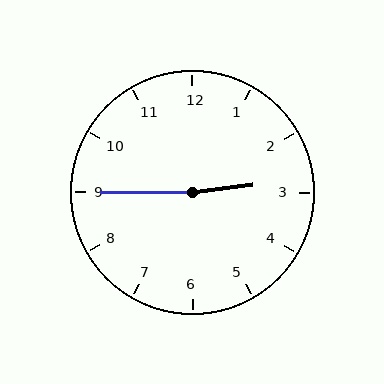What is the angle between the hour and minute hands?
Approximately 172 degrees.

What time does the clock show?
2:45.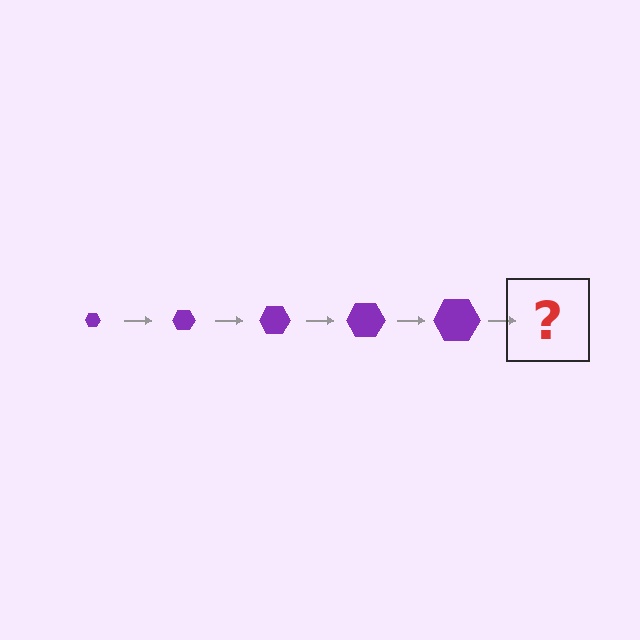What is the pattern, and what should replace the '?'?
The pattern is that the hexagon gets progressively larger each step. The '?' should be a purple hexagon, larger than the previous one.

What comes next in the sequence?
The next element should be a purple hexagon, larger than the previous one.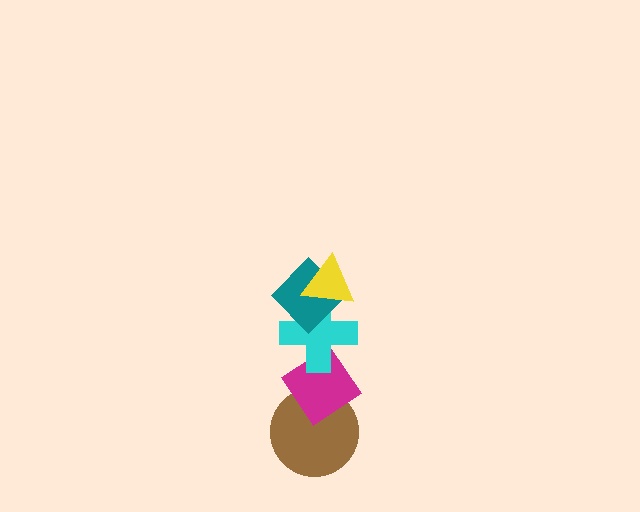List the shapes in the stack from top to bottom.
From top to bottom: the yellow triangle, the teal diamond, the cyan cross, the magenta diamond, the brown circle.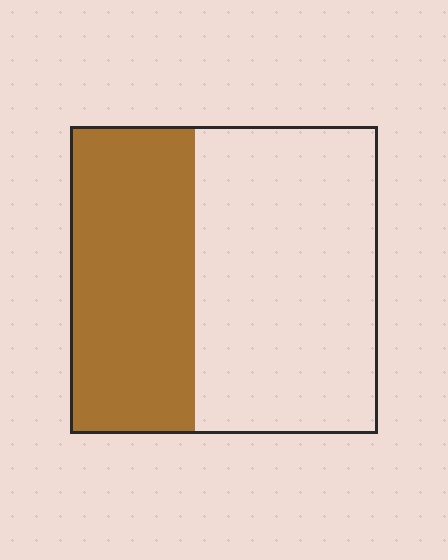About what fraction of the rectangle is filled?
About two fifths (2/5).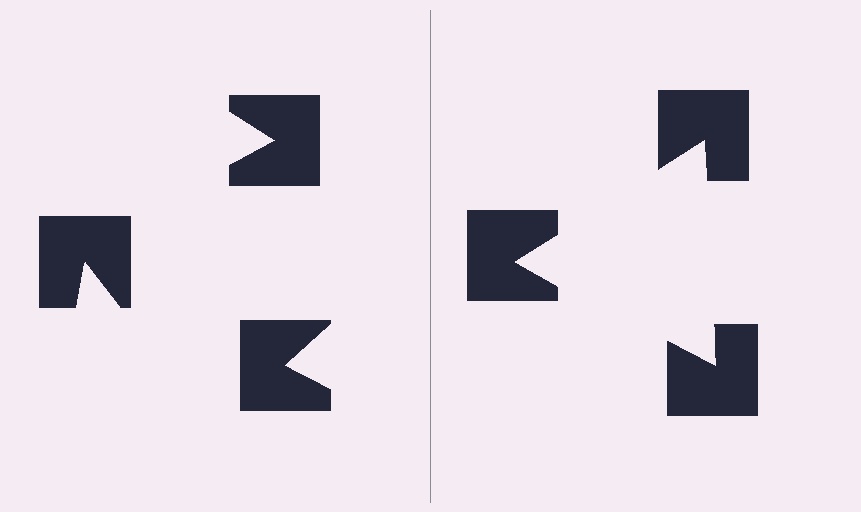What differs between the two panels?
The notched squares are positioned identically on both sides; only the wedge orientations differ. On the right they align to a triangle; on the left they are misaligned.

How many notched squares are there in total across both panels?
6 — 3 on each side.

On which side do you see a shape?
An illusory triangle appears on the right side. On the left side the wedge cuts are rotated, so no coherent shape forms.